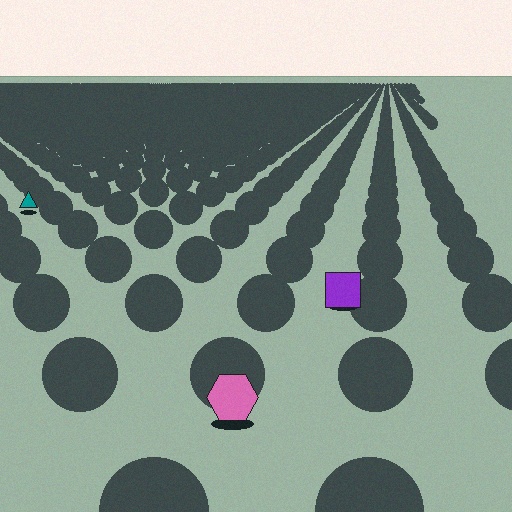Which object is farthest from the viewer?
The teal triangle is farthest from the viewer. It appears smaller and the ground texture around it is denser.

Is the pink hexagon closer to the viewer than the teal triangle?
Yes. The pink hexagon is closer — you can tell from the texture gradient: the ground texture is coarser near it.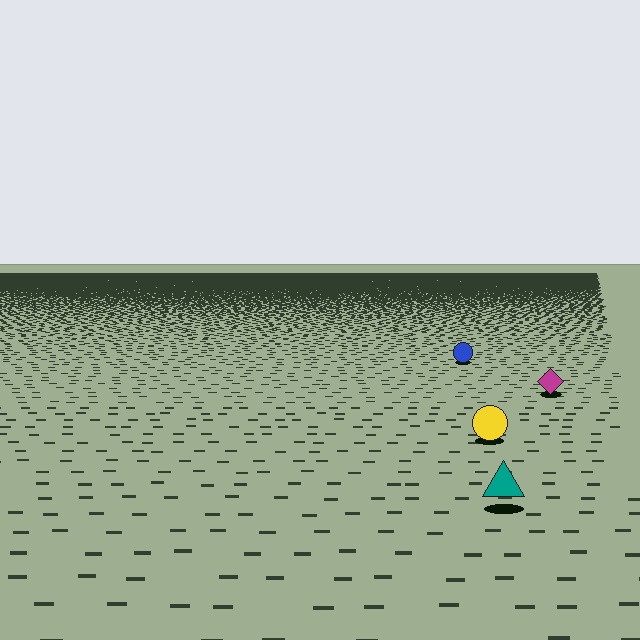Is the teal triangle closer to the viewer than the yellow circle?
Yes. The teal triangle is closer — you can tell from the texture gradient: the ground texture is coarser near it.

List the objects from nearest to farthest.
From nearest to farthest: the teal triangle, the yellow circle, the magenta diamond, the blue circle.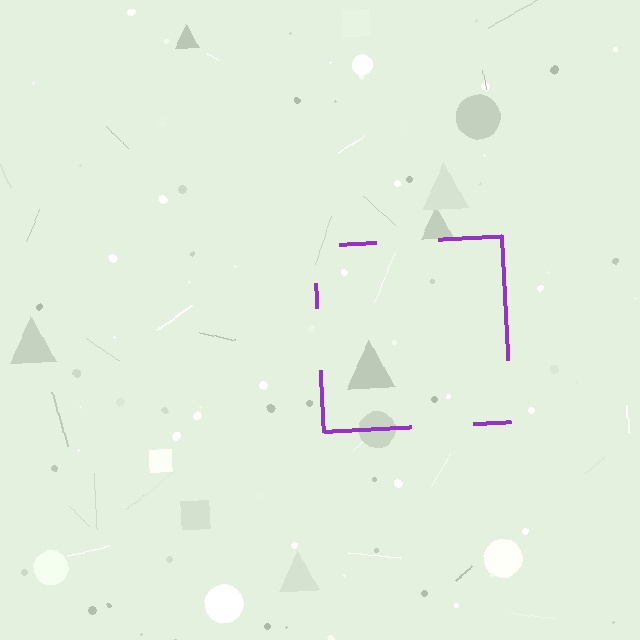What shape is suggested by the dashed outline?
The dashed outline suggests a square.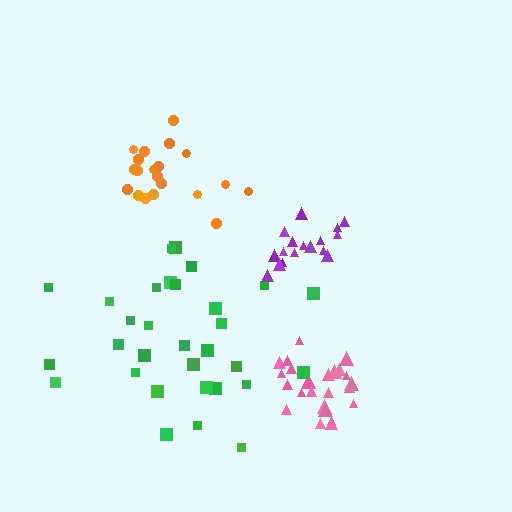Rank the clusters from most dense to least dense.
purple, pink, orange, green.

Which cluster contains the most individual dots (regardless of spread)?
Green (31).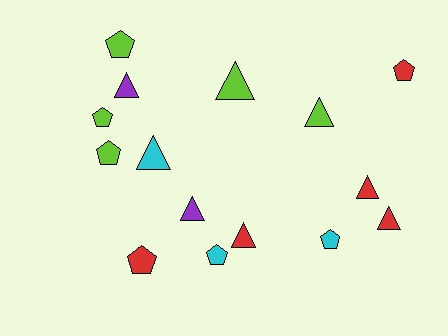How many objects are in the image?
There are 15 objects.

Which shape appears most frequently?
Triangle, with 8 objects.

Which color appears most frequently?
Red, with 5 objects.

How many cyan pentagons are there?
There are 2 cyan pentagons.